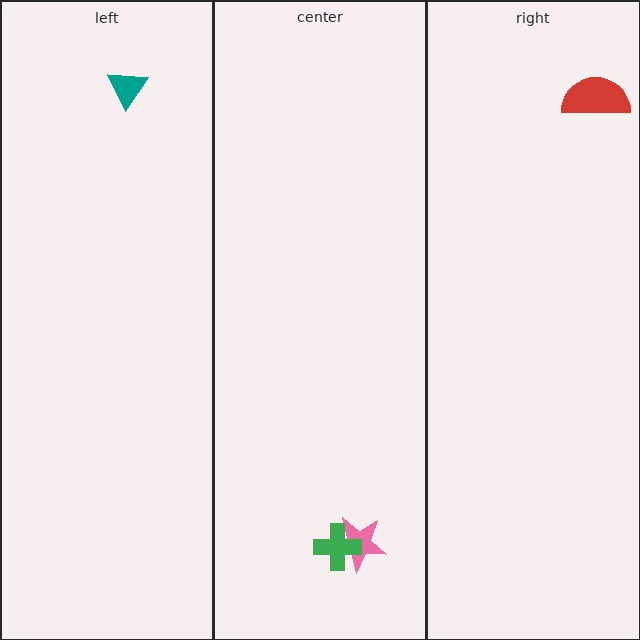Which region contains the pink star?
The center region.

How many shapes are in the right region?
1.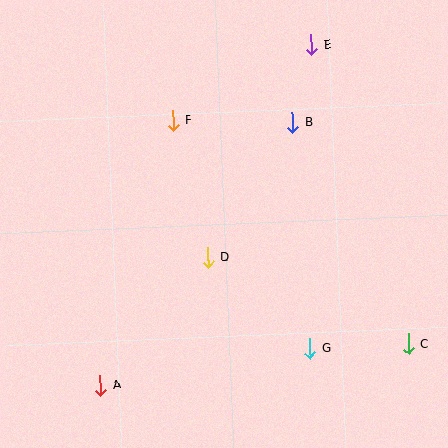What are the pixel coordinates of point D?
Point D is at (208, 257).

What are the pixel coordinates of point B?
Point B is at (292, 123).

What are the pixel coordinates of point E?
Point E is at (312, 45).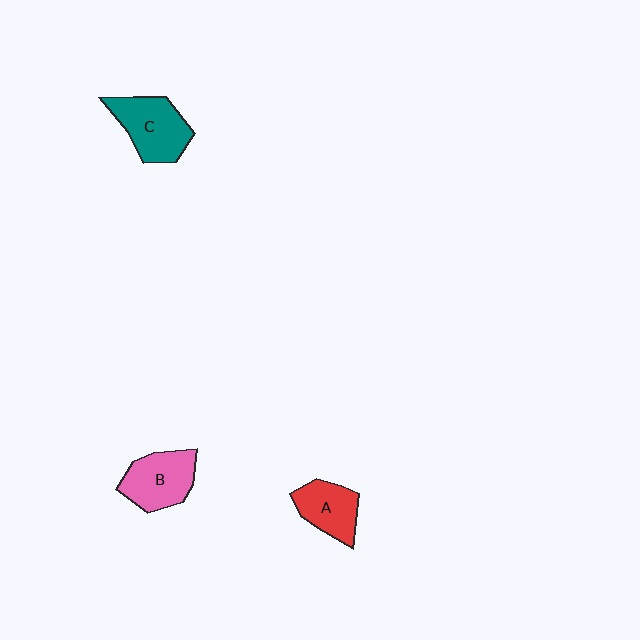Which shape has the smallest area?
Shape A (red).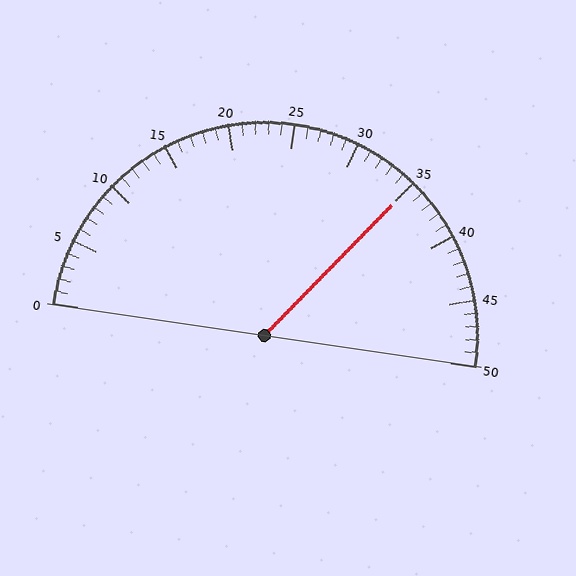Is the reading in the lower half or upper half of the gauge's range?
The reading is in the upper half of the range (0 to 50).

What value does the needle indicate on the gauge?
The needle indicates approximately 35.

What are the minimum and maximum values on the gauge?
The gauge ranges from 0 to 50.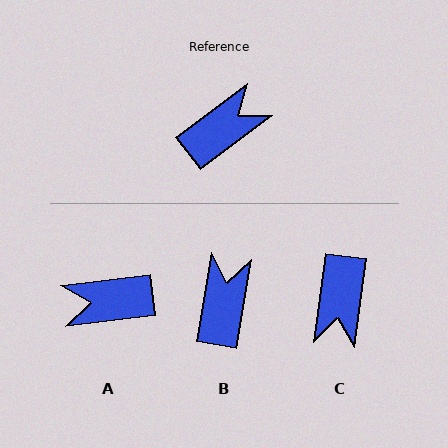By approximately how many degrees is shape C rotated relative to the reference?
Approximately 135 degrees clockwise.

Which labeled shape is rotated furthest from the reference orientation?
A, about 150 degrees away.